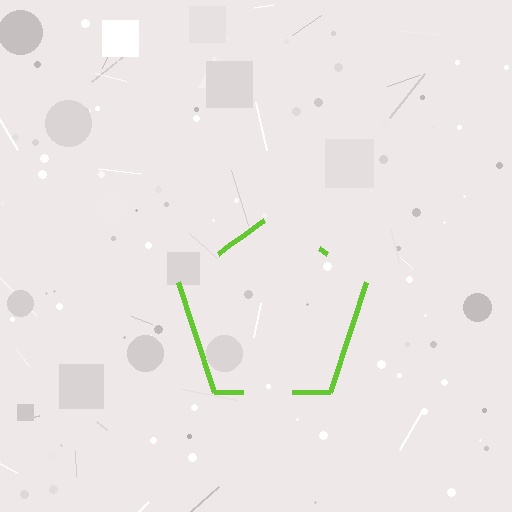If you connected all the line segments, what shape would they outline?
They would outline a pentagon.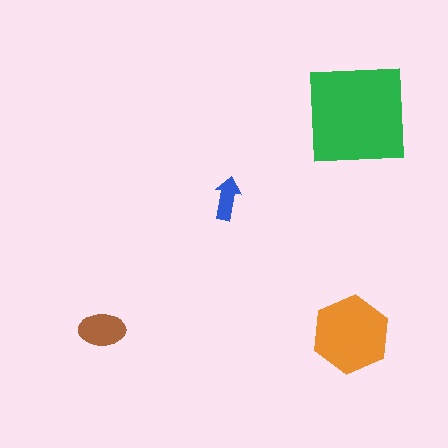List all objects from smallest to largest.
The blue arrow, the brown ellipse, the orange hexagon, the green square.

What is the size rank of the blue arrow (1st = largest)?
4th.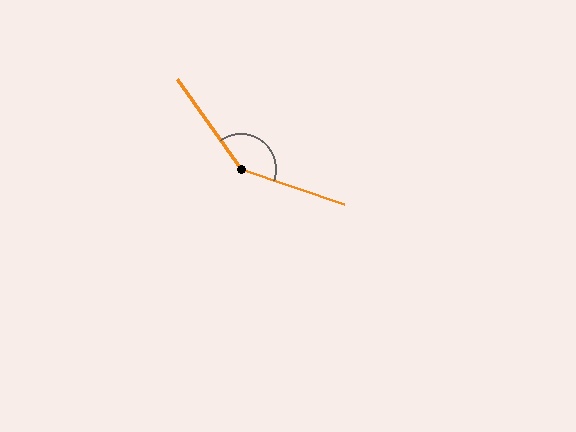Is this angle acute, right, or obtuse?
It is obtuse.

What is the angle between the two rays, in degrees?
Approximately 144 degrees.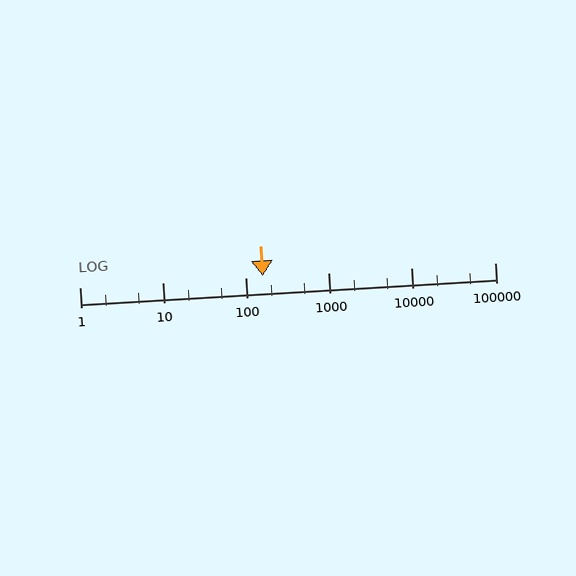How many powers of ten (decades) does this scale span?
The scale spans 5 decades, from 1 to 100000.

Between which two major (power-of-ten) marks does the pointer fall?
The pointer is between 100 and 1000.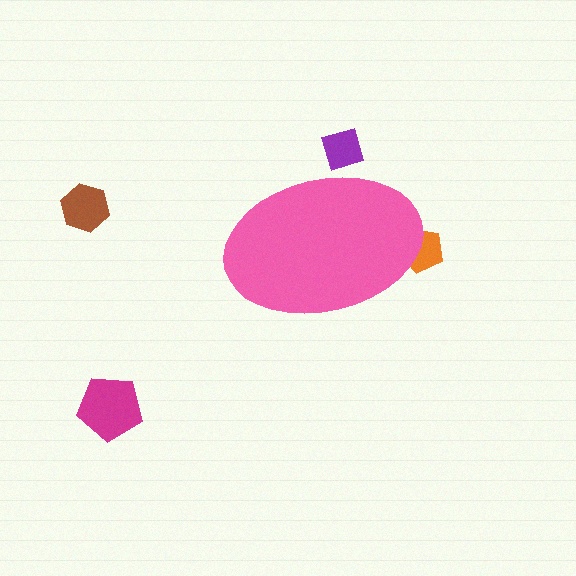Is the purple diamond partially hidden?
Yes, the purple diamond is partially hidden behind the pink ellipse.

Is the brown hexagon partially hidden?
No, the brown hexagon is fully visible.